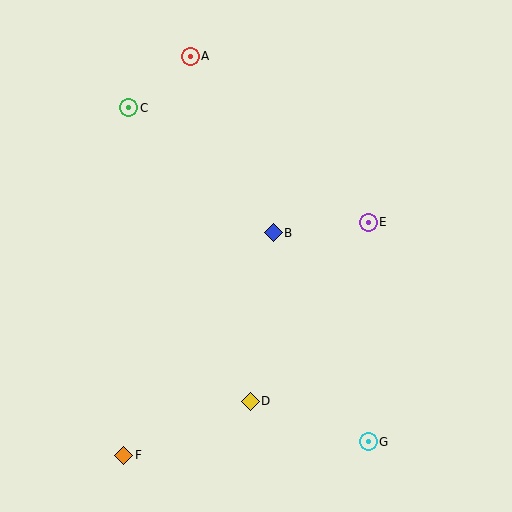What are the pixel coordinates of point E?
Point E is at (368, 222).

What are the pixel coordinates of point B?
Point B is at (273, 233).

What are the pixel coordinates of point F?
Point F is at (124, 455).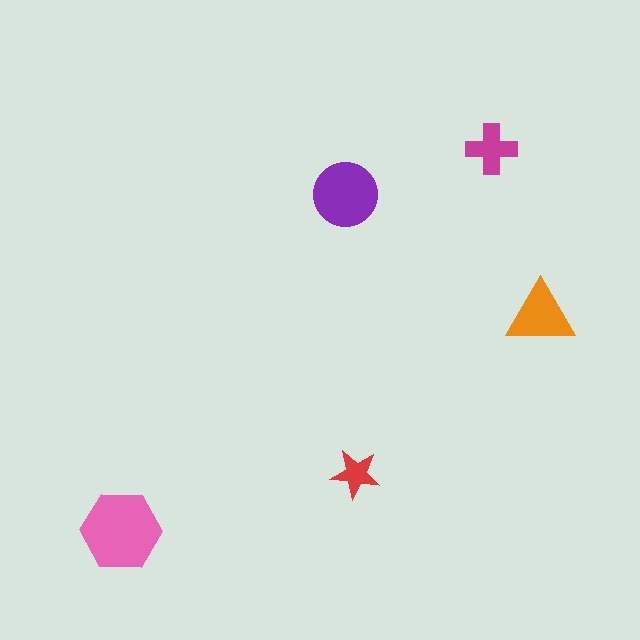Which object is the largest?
The pink hexagon.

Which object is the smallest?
The red star.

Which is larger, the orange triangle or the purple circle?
The purple circle.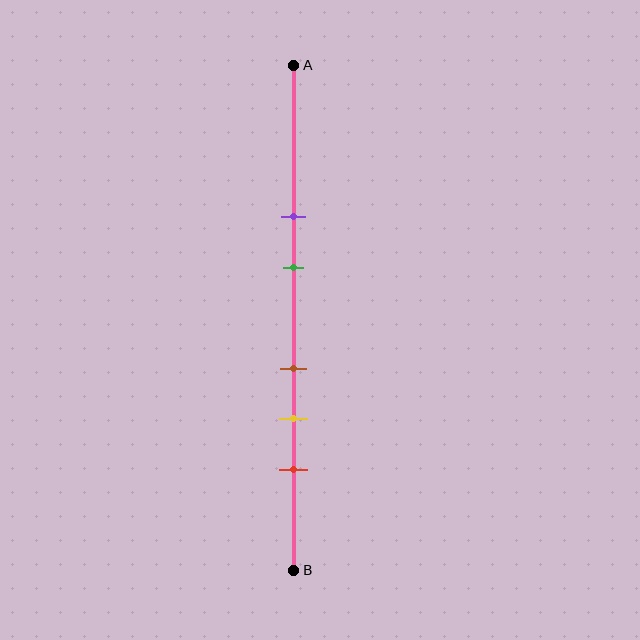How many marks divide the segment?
There are 5 marks dividing the segment.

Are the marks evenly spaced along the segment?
No, the marks are not evenly spaced.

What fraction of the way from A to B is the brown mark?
The brown mark is approximately 60% (0.6) of the way from A to B.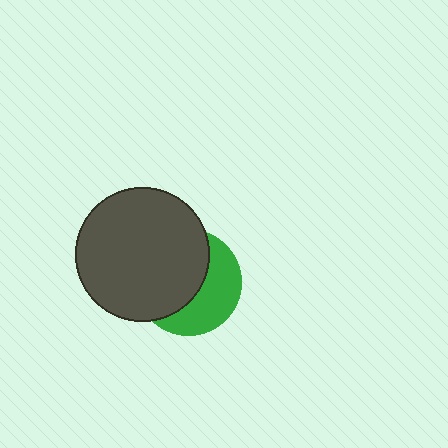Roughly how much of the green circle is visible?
A small part of it is visible (roughly 43%).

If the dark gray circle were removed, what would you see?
You would see the complete green circle.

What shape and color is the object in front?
The object in front is a dark gray circle.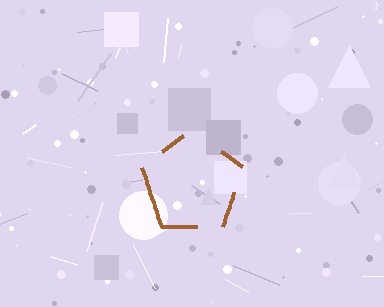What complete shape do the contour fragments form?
The contour fragments form a pentagon.